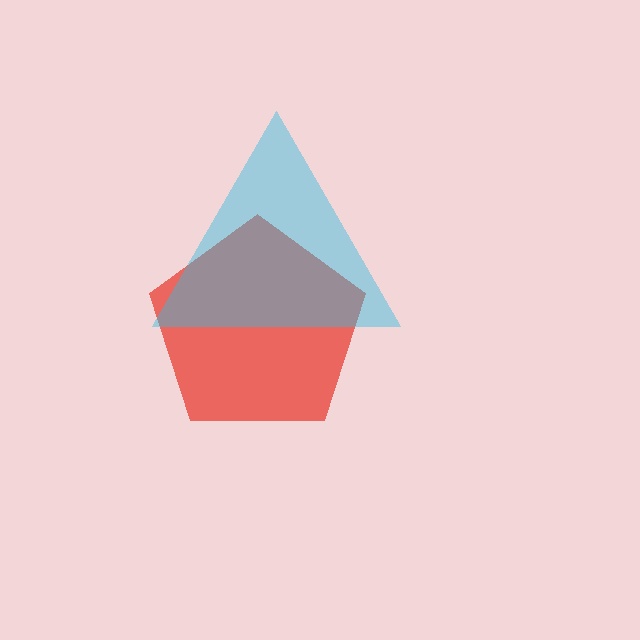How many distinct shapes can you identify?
There are 2 distinct shapes: a red pentagon, a cyan triangle.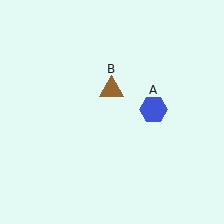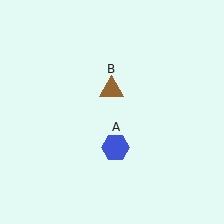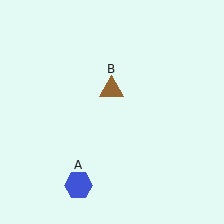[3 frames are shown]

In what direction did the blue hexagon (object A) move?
The blue hexagon (object A) moved down and to the left.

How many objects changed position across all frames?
1 object changed position: blue hexagon (object A).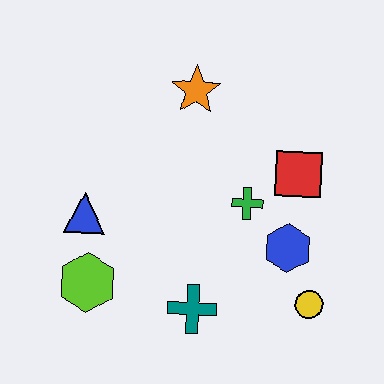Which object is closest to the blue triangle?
The lime hexagon is closest to the blue triangle.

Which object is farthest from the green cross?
The lime hexagon is farthest from the green cross.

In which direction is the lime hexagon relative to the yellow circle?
The lime hexagon is to the left of the yellow circle.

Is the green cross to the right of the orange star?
Yes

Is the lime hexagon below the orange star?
Yes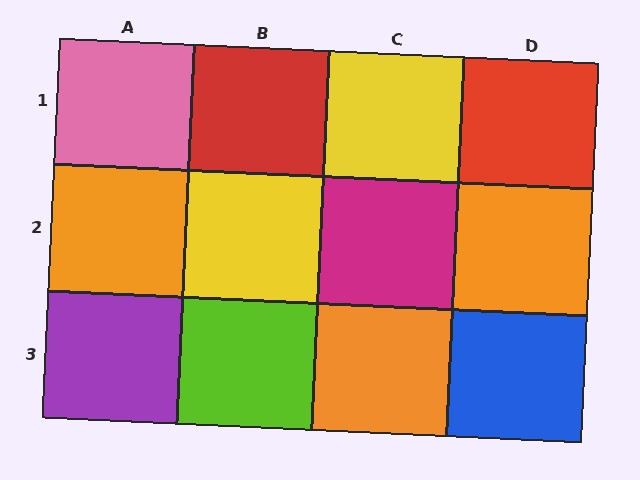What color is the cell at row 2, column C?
Magenta.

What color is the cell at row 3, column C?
Orange.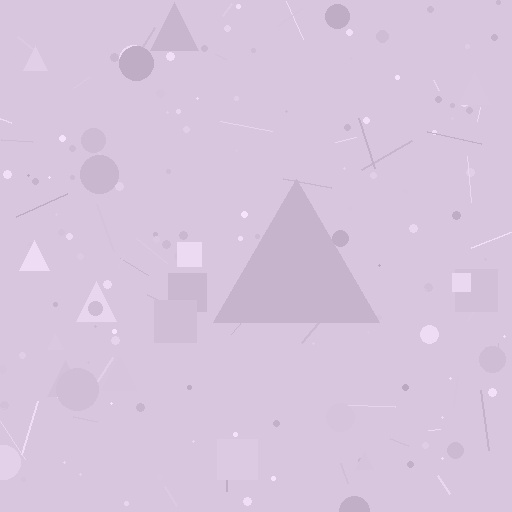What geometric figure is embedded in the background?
A triangle is embedded in the background.